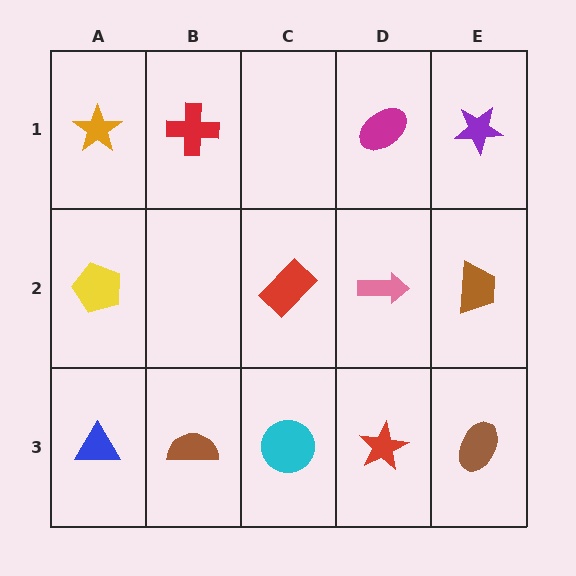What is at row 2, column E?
A brown trapezoid.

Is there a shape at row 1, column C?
No, that cell is empty.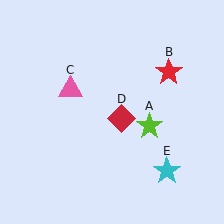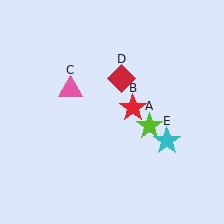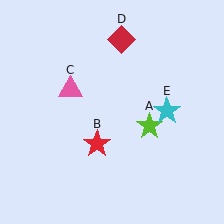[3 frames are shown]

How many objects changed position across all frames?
3 objects changed position: red star (object B), red diamond (object D), cyan star (object E).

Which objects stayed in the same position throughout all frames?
Lime star (object A) and pink triangle (object C) remained stationary.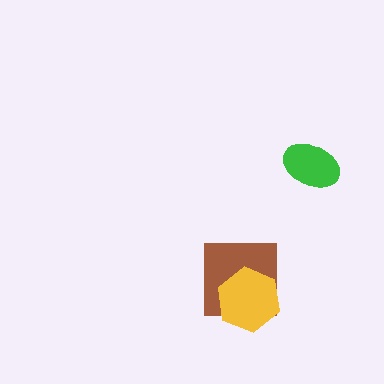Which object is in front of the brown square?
The yellow hexagon is in front of the brown square.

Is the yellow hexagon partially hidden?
No, no other shape covers it.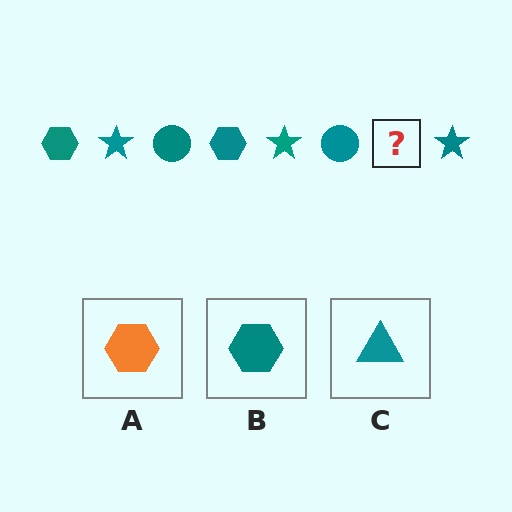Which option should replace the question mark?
Option B.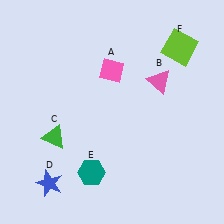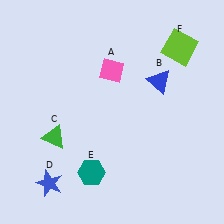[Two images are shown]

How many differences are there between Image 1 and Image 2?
There is 1 difference between the two images.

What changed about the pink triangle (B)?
In Image 1, B is pink. In Image 2, it changed to blue.